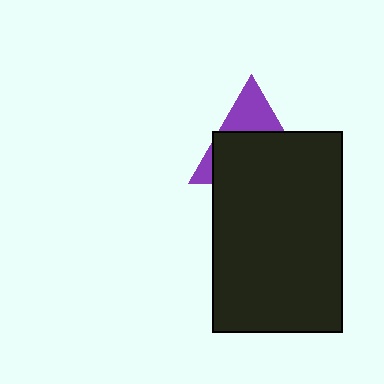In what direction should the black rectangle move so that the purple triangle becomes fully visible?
The black rectangle should move down. That is the shortest direction to clear the overlap and leave the purple triangle fully visible.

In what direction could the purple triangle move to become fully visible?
The purple triangle could move up. That would shift it out from behind the black rectangle entirely.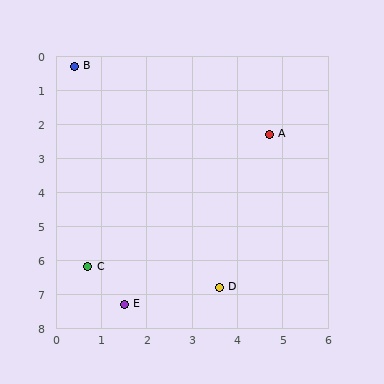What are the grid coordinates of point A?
Point A is at approximately (4.7, 2.3).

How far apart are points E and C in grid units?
Points E and C are about 1.4 grid units apart.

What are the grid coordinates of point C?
Point C is at approximately (0.7, 6.2).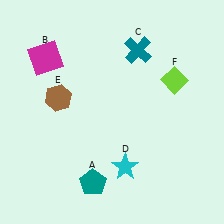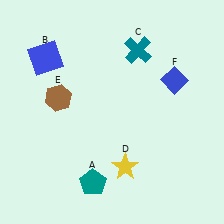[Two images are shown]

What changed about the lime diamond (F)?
In Image 1, F is lime. In Image 2, it changed to blue.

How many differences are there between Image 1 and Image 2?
There are 3 differences between the two images.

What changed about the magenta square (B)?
In Image 1, B is magenta. In Image 2, it changed to blue.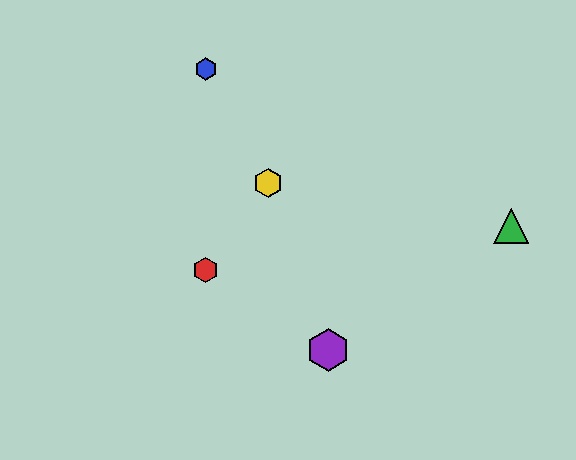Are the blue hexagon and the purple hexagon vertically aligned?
No, the blue hexagon is at x≈206 and the purple hexagon is at x≈328.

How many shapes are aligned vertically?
2 shapes (the red hexagon, the blue hexagon) are aligned vertically.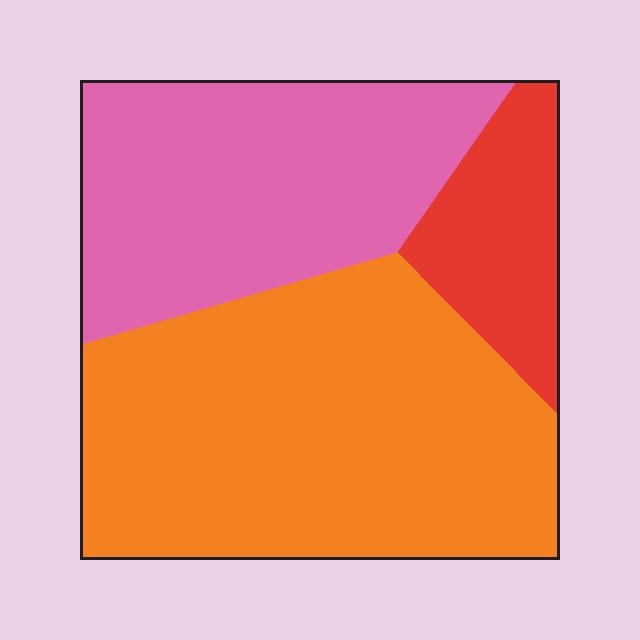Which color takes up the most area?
Orange, at roughly 50%.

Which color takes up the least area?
Red, at roughly 15%.